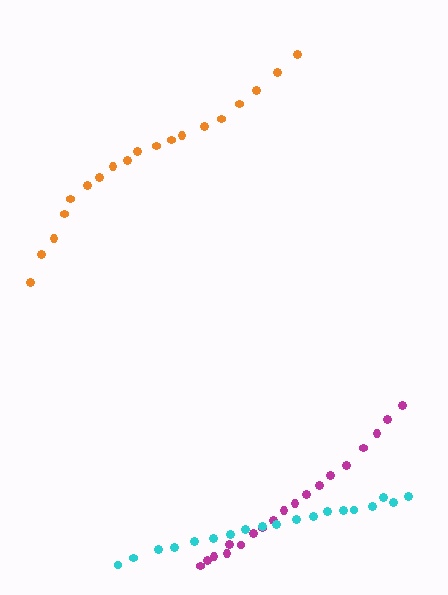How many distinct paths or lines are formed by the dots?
There are 3 distinct paths.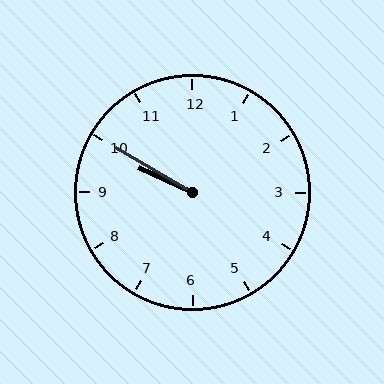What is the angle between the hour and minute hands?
Approximately 5 degrees.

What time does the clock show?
9:50.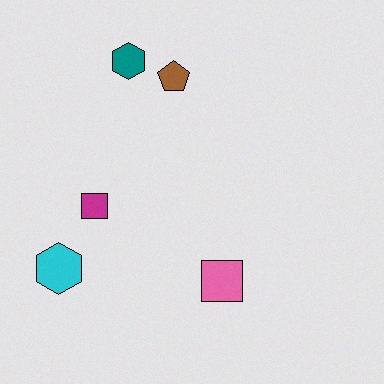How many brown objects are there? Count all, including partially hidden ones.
There is 1 brown object.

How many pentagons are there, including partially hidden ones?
There is 1 pentagon.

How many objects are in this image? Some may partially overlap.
There are 5 objects.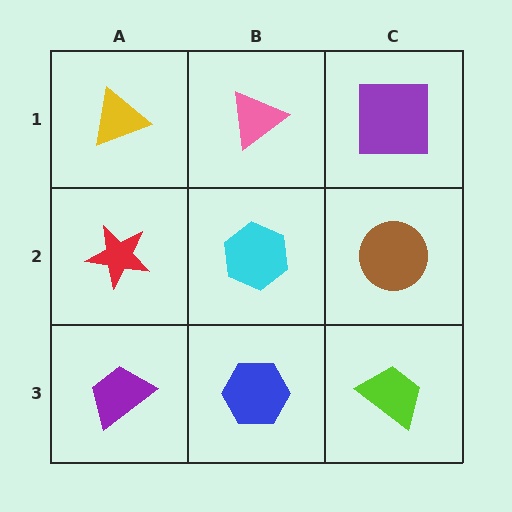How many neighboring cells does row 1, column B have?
3.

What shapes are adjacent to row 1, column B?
A cyan hexagon (row 2, column B), a yellow triangle (row 1, column A), a purple square (row 1, column C).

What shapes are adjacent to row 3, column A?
A red star (row 2, column A), a blue hexagon (row 3, column B).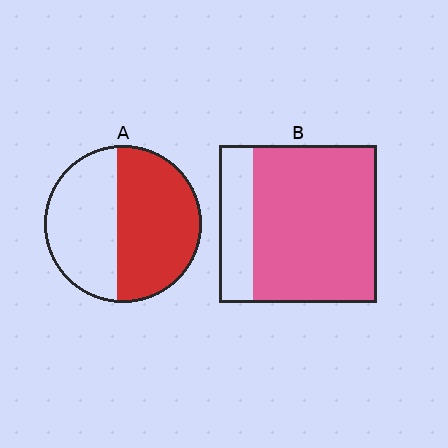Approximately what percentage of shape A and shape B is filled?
A is approximately 55% and B is approximately 80%.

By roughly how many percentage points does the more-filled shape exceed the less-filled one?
By roughly 25 percentage points (B over A).